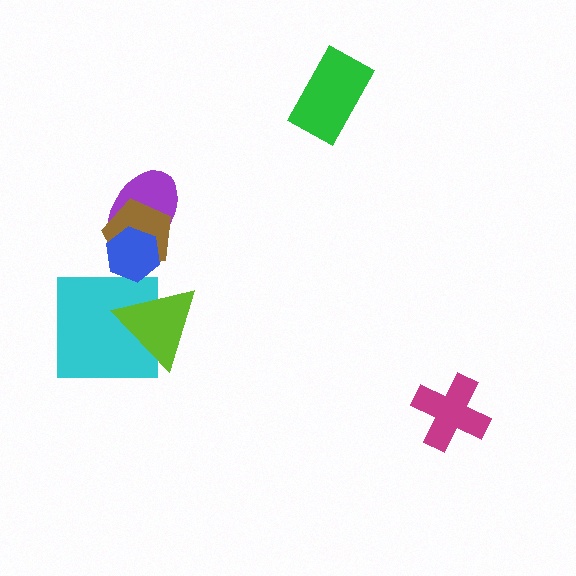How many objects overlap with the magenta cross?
0 objects overlap with the magenta cross.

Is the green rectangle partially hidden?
No, no other shape covers it.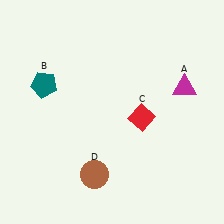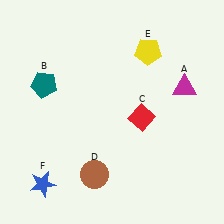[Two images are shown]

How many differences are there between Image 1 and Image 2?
There are 2 differences between the two images.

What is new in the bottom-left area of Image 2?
A blue star (F) was added in the bottom-left area of Image 2.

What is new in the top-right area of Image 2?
A yellow pentagon (E) was added in the top-right area of Image 2.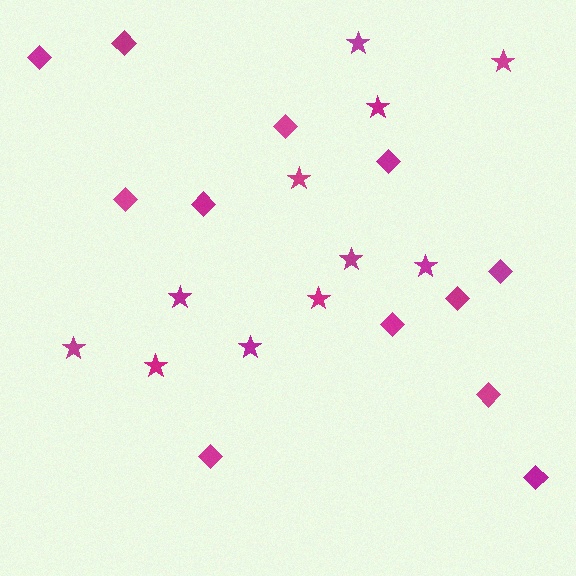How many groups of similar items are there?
There are 2 groups: one group of stars (11) and one group of diamonds (12).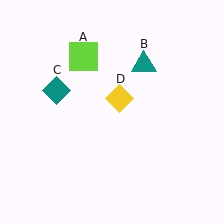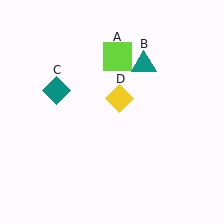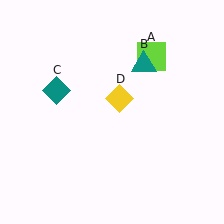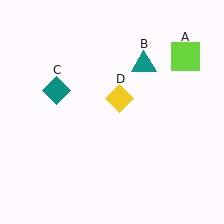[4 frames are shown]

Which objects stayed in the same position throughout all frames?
Teal triangle (object B) and teal diamond (object C) and yellow diamond (object D) remained stationary.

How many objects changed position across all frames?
1 object changed position: lime square (object A).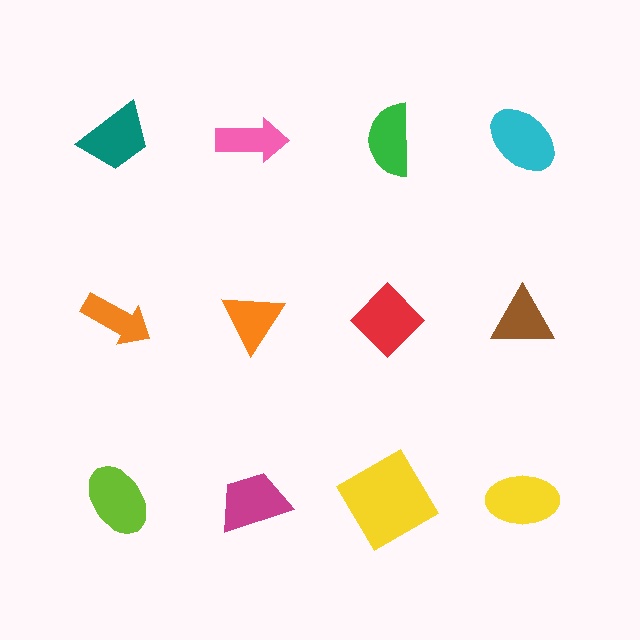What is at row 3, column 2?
A magenta trapezoid.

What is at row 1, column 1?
A teal trapezoid.